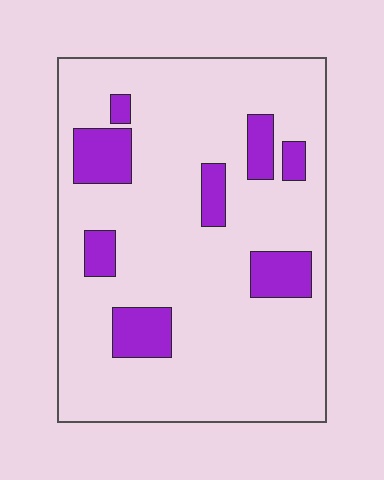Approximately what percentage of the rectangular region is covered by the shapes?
Approximately 15%.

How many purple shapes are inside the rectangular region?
8.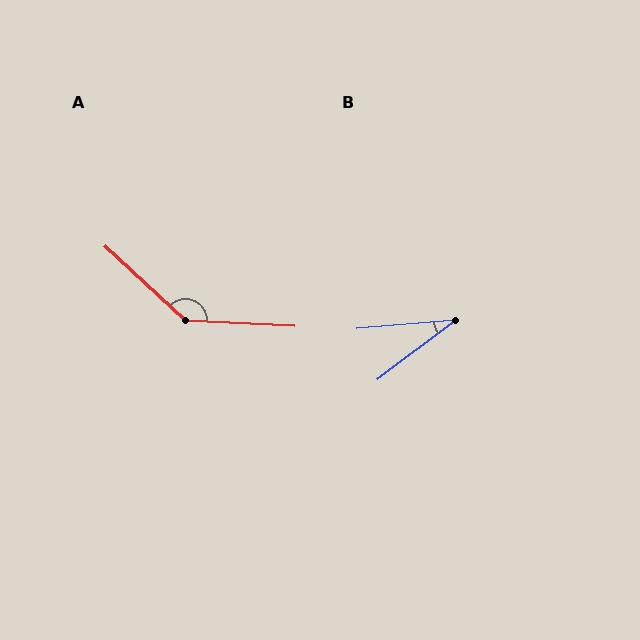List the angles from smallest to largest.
B (32°), A (140°).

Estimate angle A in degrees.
Approximately 140 degrees.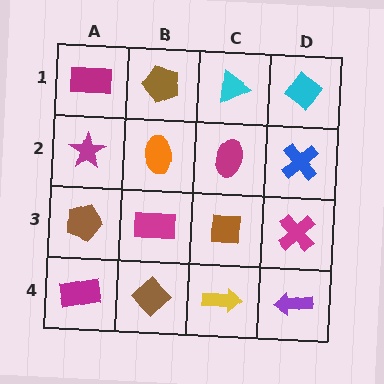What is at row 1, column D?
A cyan diamond.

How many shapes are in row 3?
4 shapes.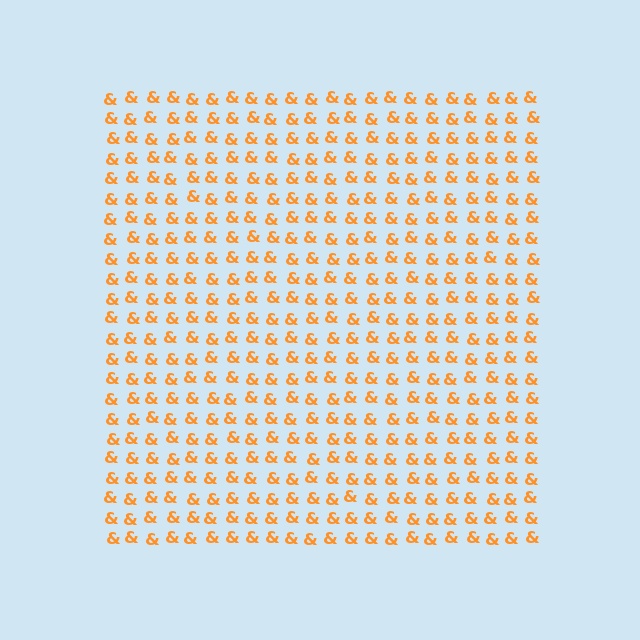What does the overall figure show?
The overall figure shows a square.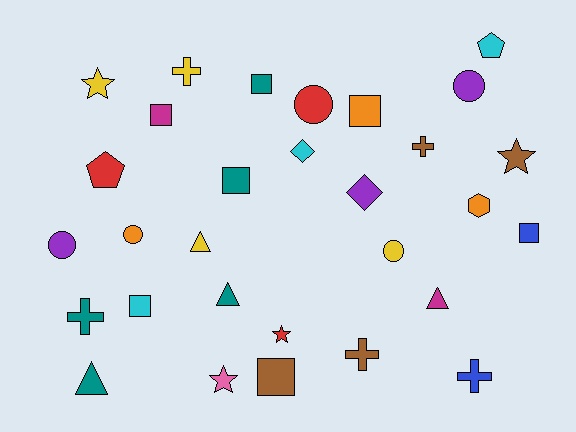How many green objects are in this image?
There are no green objects.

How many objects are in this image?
There are 30 objects.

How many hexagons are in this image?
There is 1 hexagon.